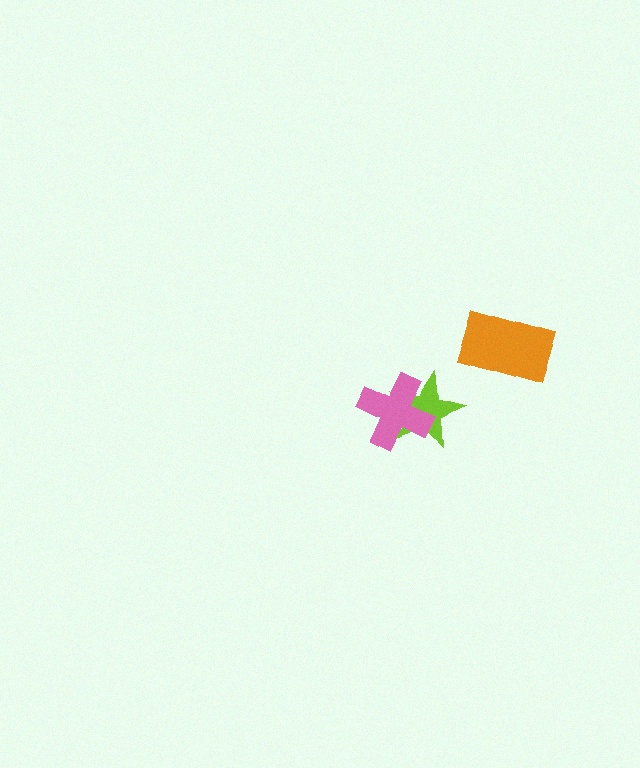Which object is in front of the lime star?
The pink cross is in front of the lime star.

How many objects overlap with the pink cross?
1 object overlaps with the pink cross.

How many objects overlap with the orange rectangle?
0 objects overlap with the orange rectangle.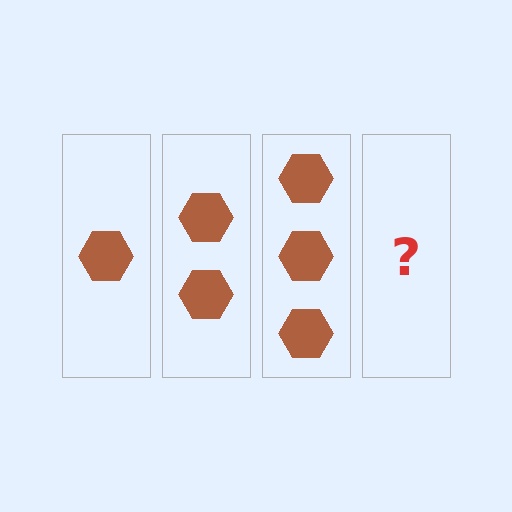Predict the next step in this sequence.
The next step is 4 hexagons.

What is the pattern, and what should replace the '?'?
The pattern is that each step adds one more hexagon. The '?' should be 4 hexagons.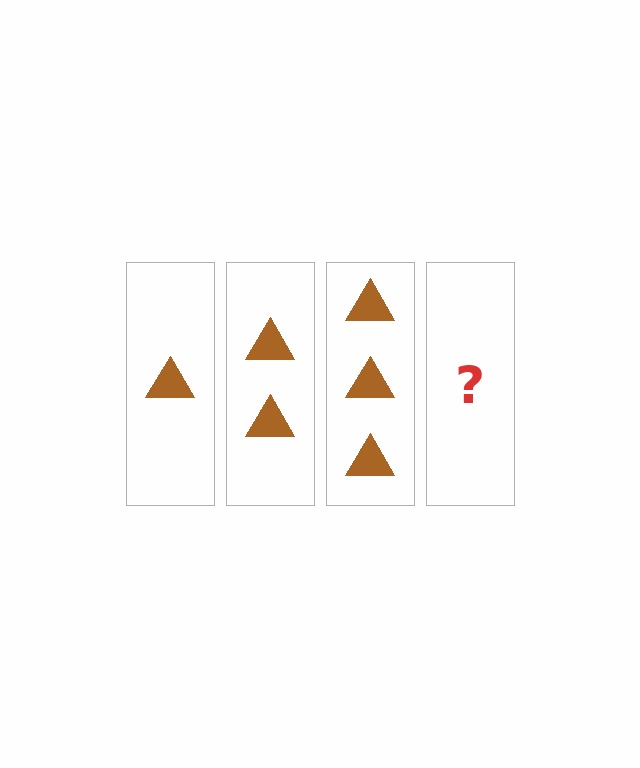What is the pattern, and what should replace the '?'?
The pattern is that each step adds one more triangle. The '?' should be 4 triangles.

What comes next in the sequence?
The next element should be 4 triangles.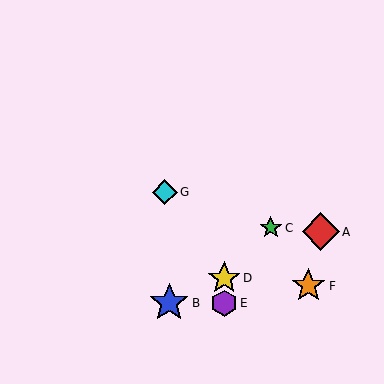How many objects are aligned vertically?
2 objects (D, E) are aligned vertically.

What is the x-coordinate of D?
Object D is at x≈224.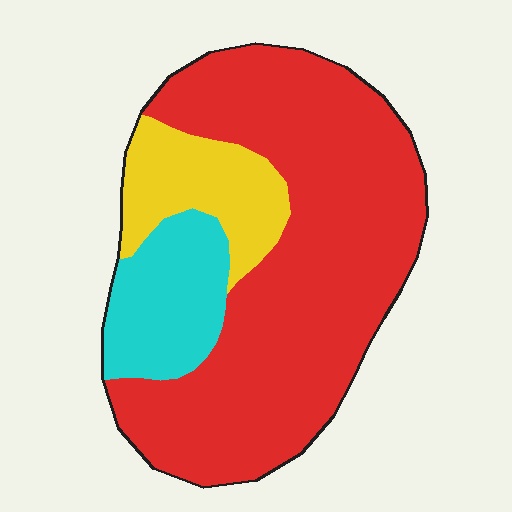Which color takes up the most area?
Red, at roughly 70%.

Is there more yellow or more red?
Red.